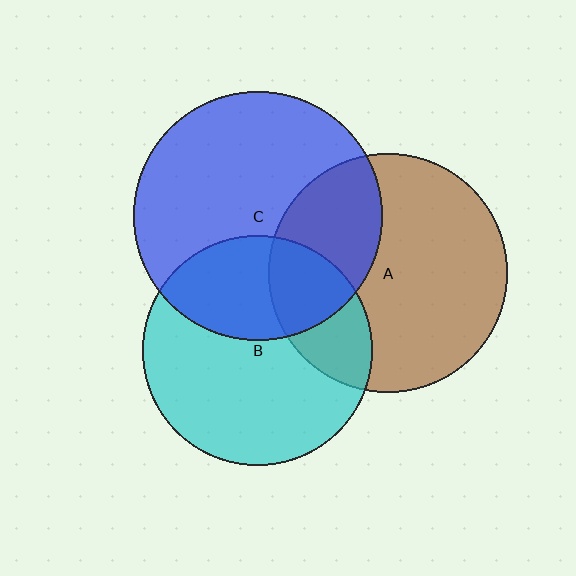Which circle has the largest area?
Circle C (blue).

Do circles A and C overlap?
Yes.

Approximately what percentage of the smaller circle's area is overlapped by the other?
Approximately 30%.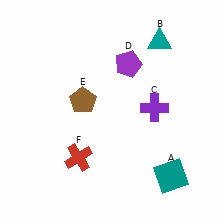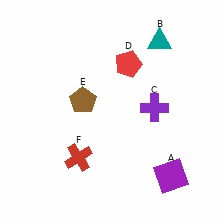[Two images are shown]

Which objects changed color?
A changed from teal to purple. D changed from purple to red.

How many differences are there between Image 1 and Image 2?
There are 2 differences between the two images.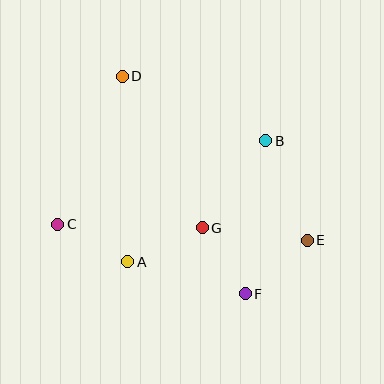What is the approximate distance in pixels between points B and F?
The distance between B and F is approximately 154 pixels.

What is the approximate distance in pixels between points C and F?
The distance between C and F is approximately 200 pixels.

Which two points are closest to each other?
Points F and G are closest to each other.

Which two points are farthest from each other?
Points C and E are farthest from each other.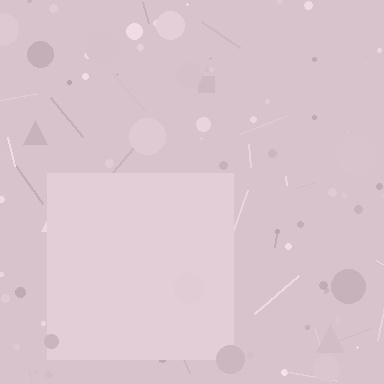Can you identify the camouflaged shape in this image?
The camouflaged shape is a square.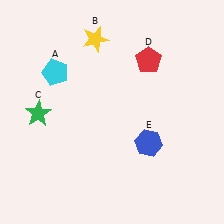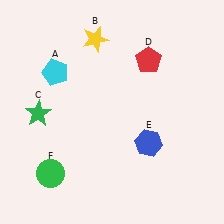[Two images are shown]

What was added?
A green circle (F) was added in Image 2.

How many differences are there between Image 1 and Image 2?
There is 1 difference between the two images.